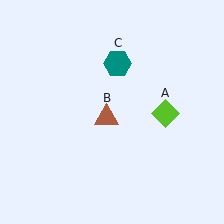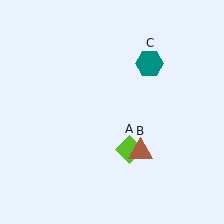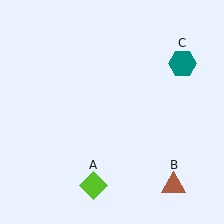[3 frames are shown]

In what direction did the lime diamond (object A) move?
The lime diamond (object A) moved down and to the left.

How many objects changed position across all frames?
3 objects changed position: lime diamond (object A), brown triangle (object B), teal hexagon (object C).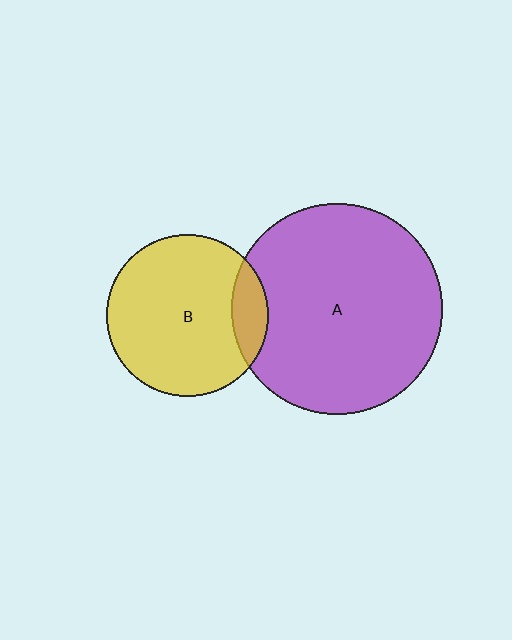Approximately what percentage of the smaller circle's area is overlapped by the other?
Approximately 15%.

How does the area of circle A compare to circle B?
Approximately 1.7 times.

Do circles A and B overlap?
Yes.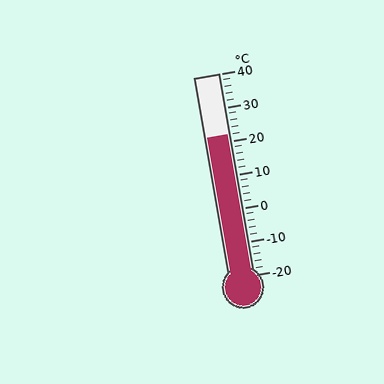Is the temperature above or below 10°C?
The temperature is above 10°C.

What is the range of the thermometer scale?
The thermometer scale ranges from -20°C to 40°C.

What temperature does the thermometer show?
The thermometer shows approximately 22°C.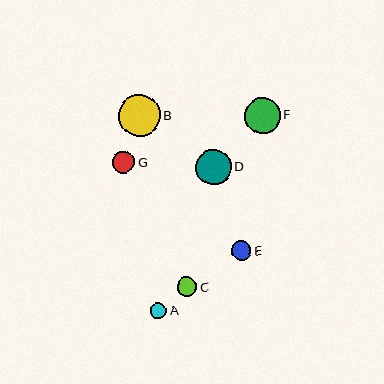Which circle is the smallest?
Circle A is the smallest with a size of approximately 16 pixels.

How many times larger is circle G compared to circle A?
Circle G is approximately 1.3 times the size of circle A.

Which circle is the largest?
Circle B is the largest with a size of approximately 42 pixels.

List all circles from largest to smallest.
From largest to smallest: B, F, D, G, C, E, A.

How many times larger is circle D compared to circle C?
Circle D is approximately 1.8 times the size of circle C.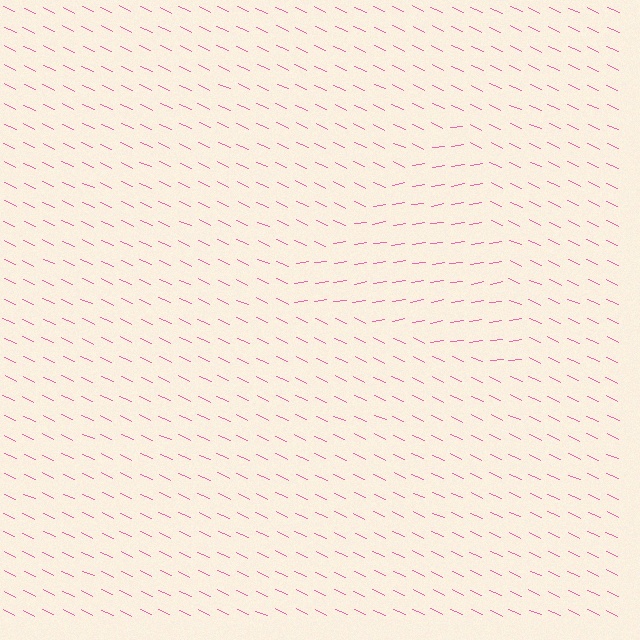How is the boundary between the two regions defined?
The boundary is defined purely by a change in line orientation (approximately 34 degrees difference). All lines are the same color and thickness.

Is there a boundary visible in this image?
Yes, there is a texture boundary formed by a change in line orientation.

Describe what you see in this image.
The image is filled with small pink line segments. A triangle region in the image has lines oriented differently from the surrounding lines, creating a visible texture boundary.